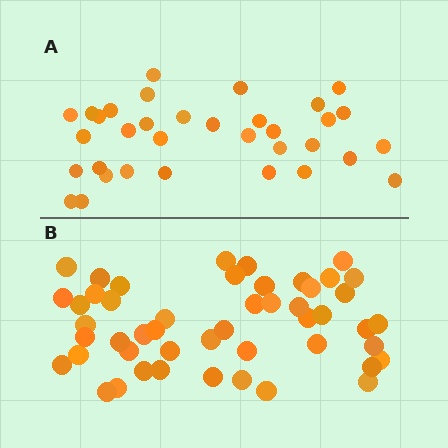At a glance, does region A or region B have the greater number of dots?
Region B (the bottom region) has more dots.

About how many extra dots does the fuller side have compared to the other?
Region B has approximately 15 more dots than region A.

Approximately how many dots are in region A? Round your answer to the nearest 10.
About 30 dots. (The exact count is 34, which rounds to 30.)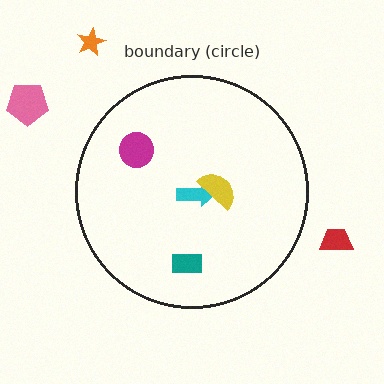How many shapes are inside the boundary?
4 inside, 3 outside.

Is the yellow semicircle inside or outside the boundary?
Inside.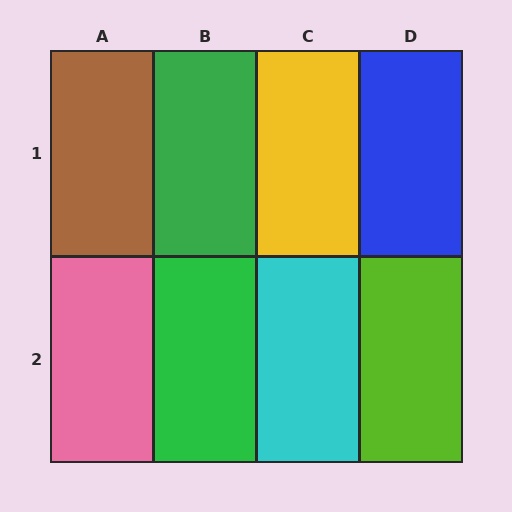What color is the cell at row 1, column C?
Yellow.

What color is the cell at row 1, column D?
Blue.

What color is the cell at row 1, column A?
Brown.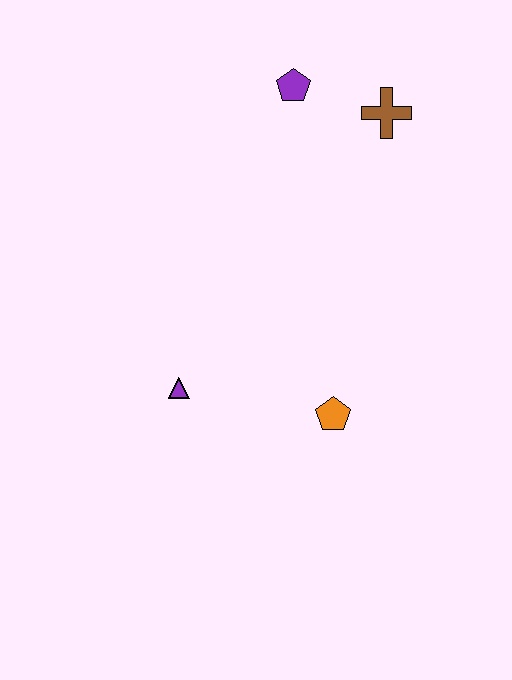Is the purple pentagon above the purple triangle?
Yes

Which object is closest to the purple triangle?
The orange pentagon is closest to the purple triangle.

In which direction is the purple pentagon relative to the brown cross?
The purple pentagon is to the left of the brown cross.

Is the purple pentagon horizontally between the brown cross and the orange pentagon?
No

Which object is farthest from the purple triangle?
The brown cross is farthest from the purple triangle.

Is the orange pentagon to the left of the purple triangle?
No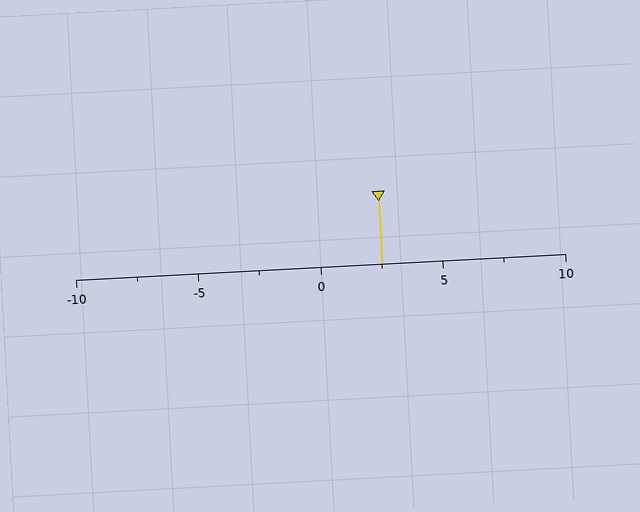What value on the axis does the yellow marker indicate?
The marker indicates approximately 2.5.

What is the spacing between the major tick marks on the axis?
The major ticks are spaced 5 apart.